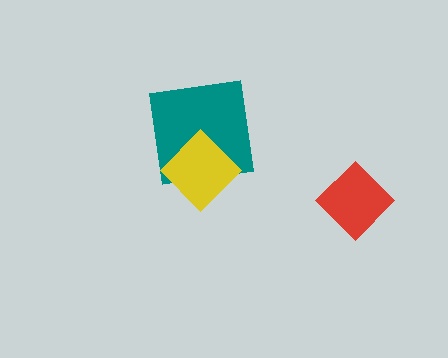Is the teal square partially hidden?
Yes, it is partially covered by another shape.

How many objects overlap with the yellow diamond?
1 object overlaps with the yellow diamond.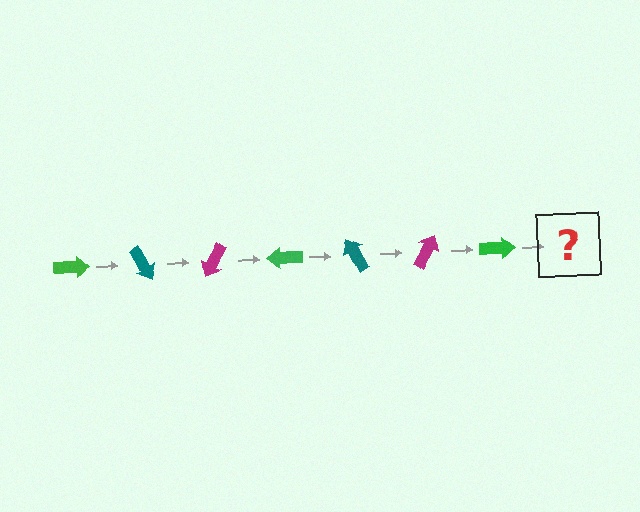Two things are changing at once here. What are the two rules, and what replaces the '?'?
The two rules are that it rotates 60 degrees each step and the color cycles through green, teal, and magenta. The '?' should be a teal arrow, rotated 420 degrees from the start.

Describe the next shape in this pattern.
It should be a teal arrow, rotated 420 degrees from the start.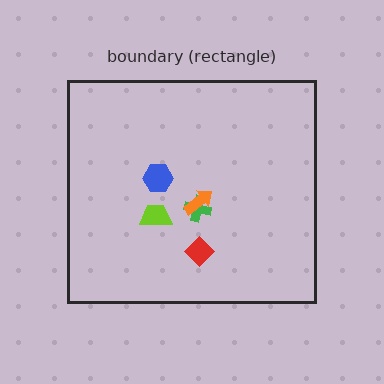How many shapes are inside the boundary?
5 inside, 0 outside.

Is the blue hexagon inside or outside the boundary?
Inside.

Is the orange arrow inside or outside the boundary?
Inside.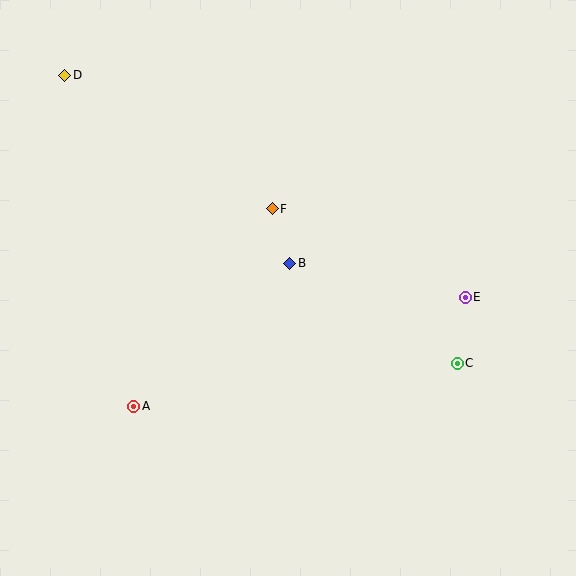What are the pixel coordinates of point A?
Point A is at (133, 406).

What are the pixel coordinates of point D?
Point D is at (65, 75).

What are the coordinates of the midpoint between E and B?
The midpoint between E and B is at (378, 280).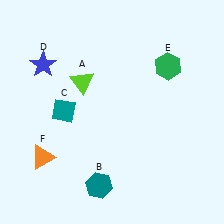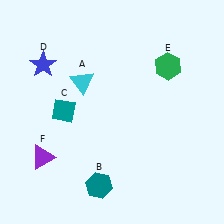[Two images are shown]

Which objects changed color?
A changed from lime to cyan. F changed from orange to purple.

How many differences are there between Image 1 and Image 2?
There are 2 differences between the two images.